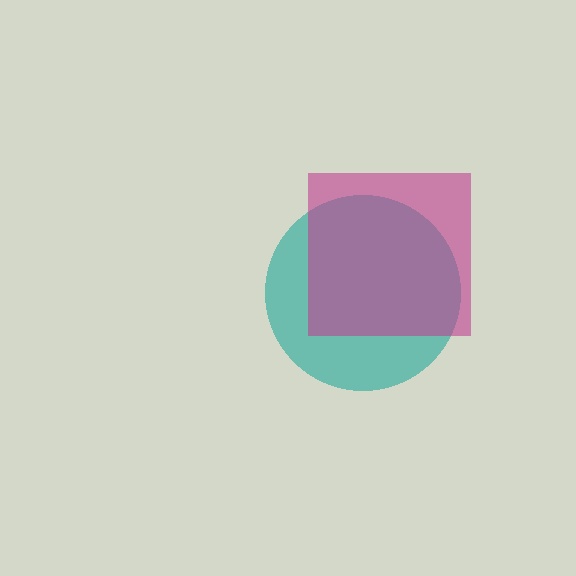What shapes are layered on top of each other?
The layered shapes are: a teal circle, a magenta square.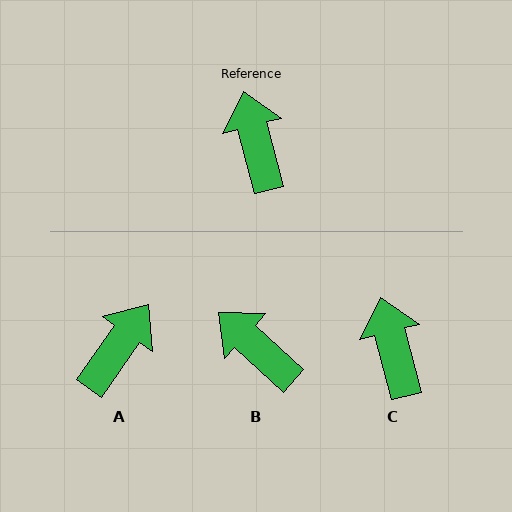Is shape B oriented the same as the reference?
No, it is off by about 33 degrees.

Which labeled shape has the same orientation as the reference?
C.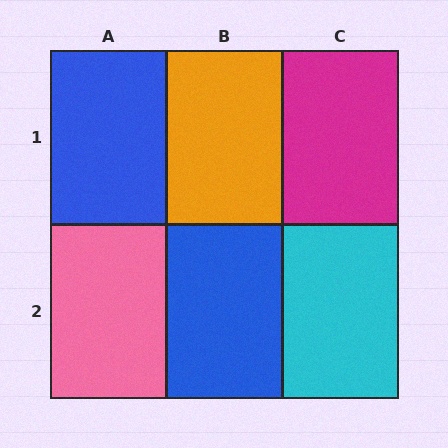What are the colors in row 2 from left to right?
Pink, blue, cyan.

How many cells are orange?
1 cell is orange.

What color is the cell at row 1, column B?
Orange.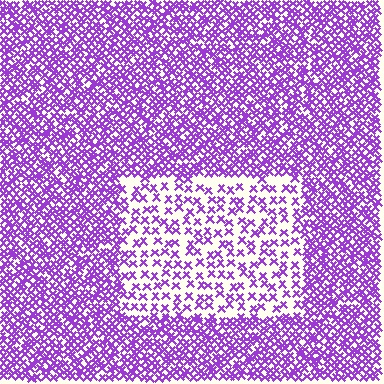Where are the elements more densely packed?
The elements are more densely packed outside the rectangle boundary.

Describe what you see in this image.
The image contains small purple elements arranged at two different densities. A rectangle-shaped region is visible where the elements are less densely packed than the surrounding area.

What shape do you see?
I see a rectangle.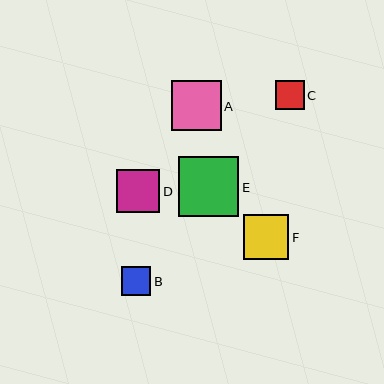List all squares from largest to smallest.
From largest to smallest: E, A, F, D, B, C.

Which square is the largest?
Square E is the largest with a size of approximately 60 pixels.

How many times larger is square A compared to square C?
Square A is approximately 1.7 times the size of square C.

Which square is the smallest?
Square C is the smallest with a size of approximately 29 pixels.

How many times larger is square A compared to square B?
Square A is approximately 1.7 times the size of square B.